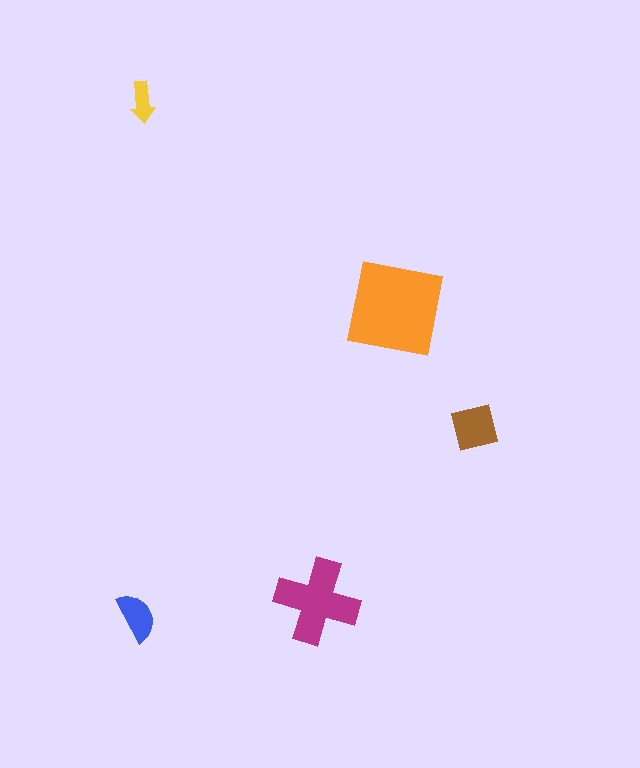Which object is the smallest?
The yellow arrow.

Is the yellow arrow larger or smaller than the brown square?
Smaller.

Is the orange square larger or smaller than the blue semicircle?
Larger.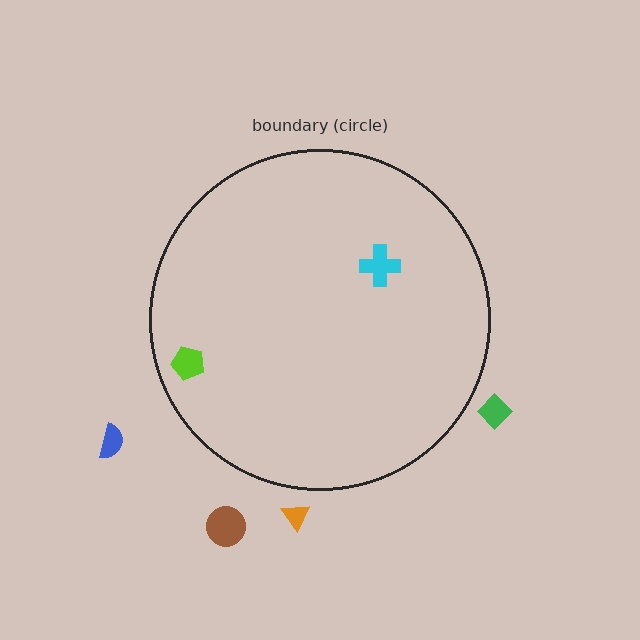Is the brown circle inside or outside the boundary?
Outside.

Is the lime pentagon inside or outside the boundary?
Inside.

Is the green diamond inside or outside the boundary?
Outside.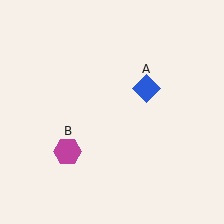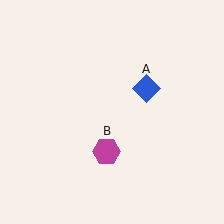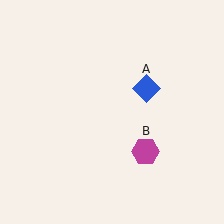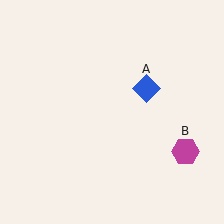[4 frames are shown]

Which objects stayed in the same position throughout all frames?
Blue diamond (object A) remained stationary.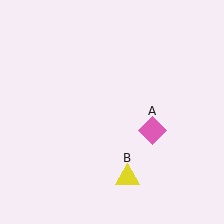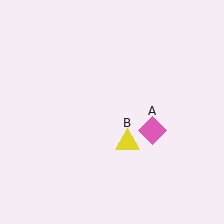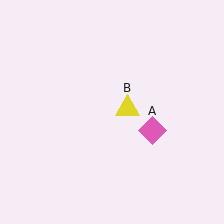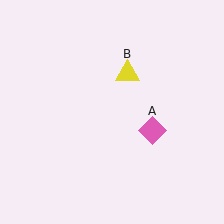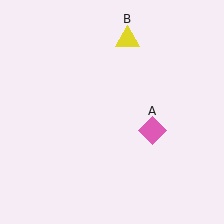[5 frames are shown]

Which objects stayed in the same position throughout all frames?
Pink diamond (object A) remained stationary.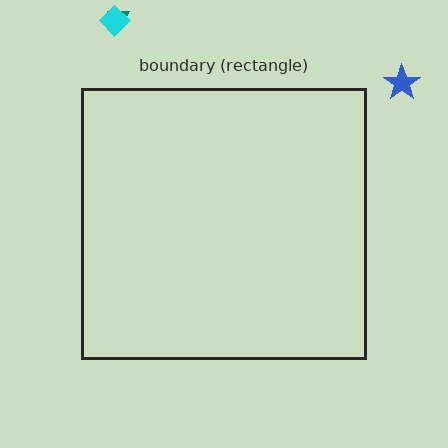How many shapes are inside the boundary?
0 inside, 3 outside.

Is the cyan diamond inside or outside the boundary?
Outside.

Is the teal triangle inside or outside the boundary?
Outside.